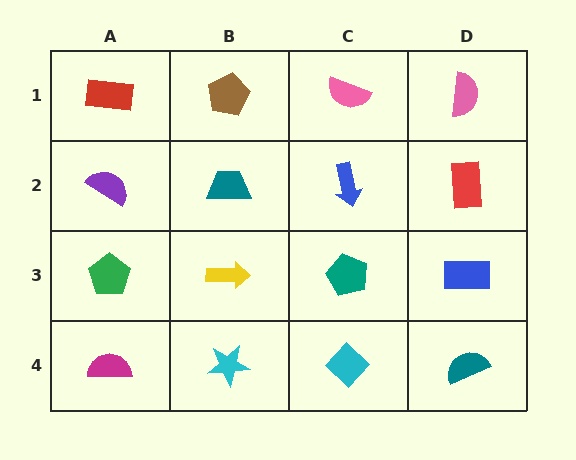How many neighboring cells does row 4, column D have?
2.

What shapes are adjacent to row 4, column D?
A blue rectangle (row 3, column D), a cyan diamond (row 4, column C).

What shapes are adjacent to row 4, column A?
A green pentagon (row 3, column A), a cyan star (row 4, column B).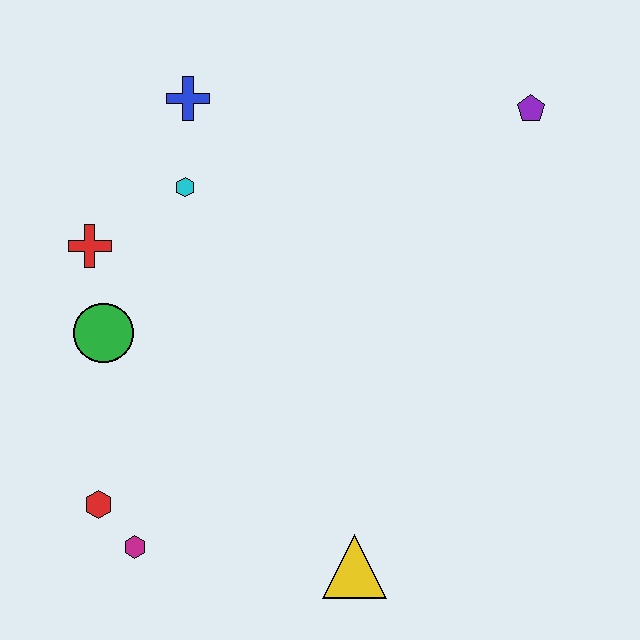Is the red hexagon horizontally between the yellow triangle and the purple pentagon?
No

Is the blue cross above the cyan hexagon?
Yes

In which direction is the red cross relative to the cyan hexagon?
The red cross is to the left of the cyan hexagon.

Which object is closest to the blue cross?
The cyan hexagon is closest to the blue cross.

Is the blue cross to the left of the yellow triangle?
Yes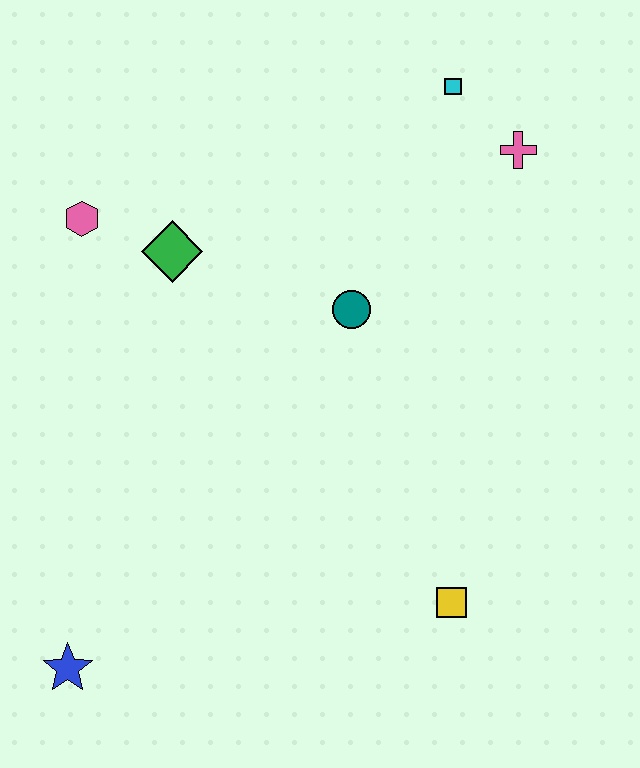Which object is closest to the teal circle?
The green diamond is closest to the teal circle.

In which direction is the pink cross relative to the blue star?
The pink cross is above the blue star.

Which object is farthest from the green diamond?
The yellow square is farthest from the green diamond.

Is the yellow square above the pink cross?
No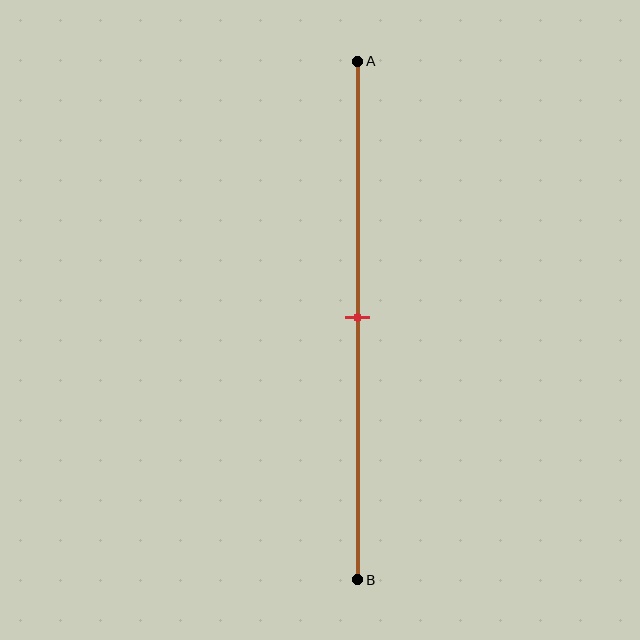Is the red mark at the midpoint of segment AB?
Yes, the mark is approximately at the midpoint.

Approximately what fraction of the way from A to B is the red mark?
The red mark is approximately 50% of the way from A to B.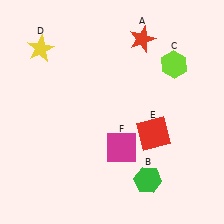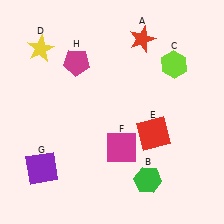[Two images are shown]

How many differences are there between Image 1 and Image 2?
There are 2 differences between the two images.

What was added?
A purple square (G), a magenta pentagon (H) were added in Image 2.